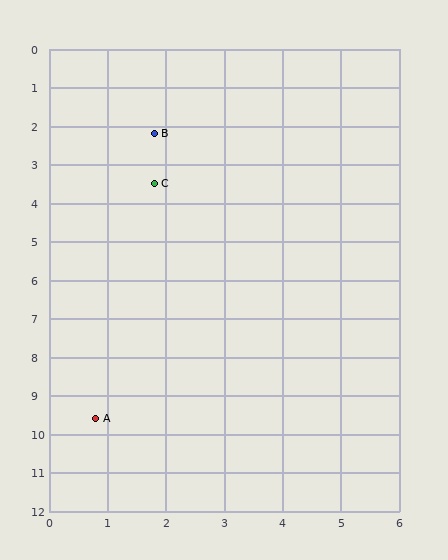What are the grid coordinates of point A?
Point A is at approximately (0.8, 9.6).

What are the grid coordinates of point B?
Point B is at approximately (1.8, 2.2).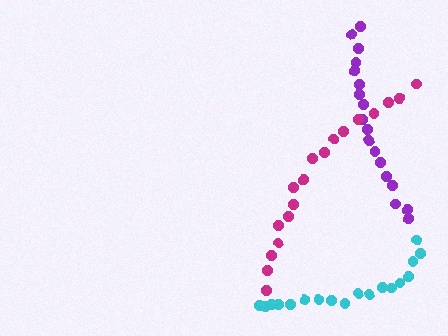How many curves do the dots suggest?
There are 3 distinct paths.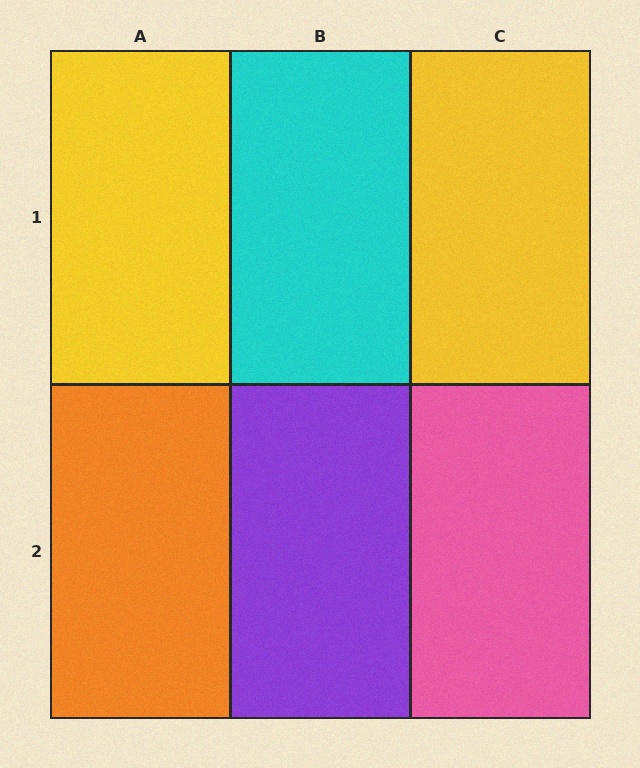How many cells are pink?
1 cell is pink.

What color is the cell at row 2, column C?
Pink.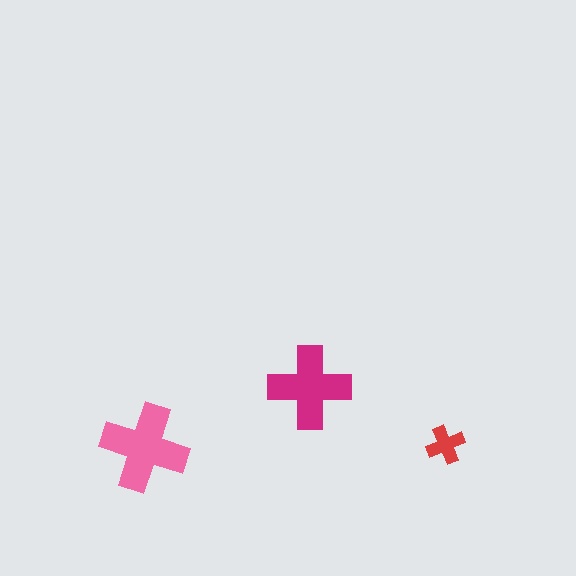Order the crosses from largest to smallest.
the pink one, the magenta one, the red one.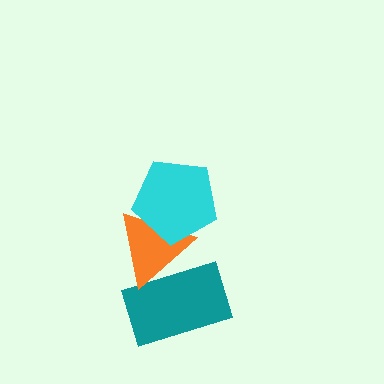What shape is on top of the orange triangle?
The cyan pentagon is on top of the orange triangle.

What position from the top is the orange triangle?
The orange triangle is 2nd from the top.